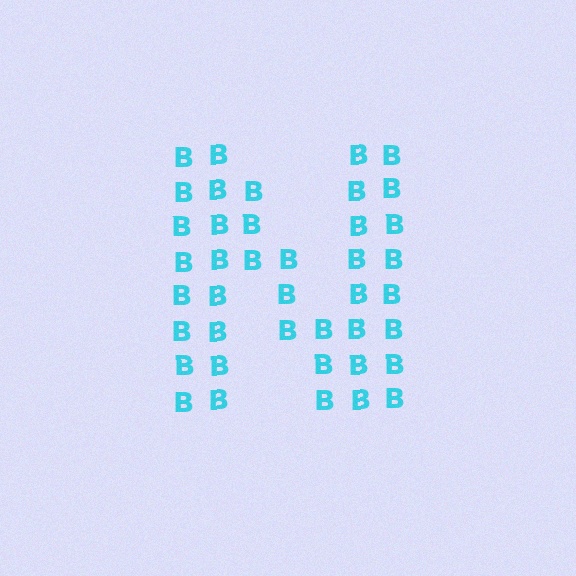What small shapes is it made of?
It is made of small letter B's.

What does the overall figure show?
The overall figure shows the letter N.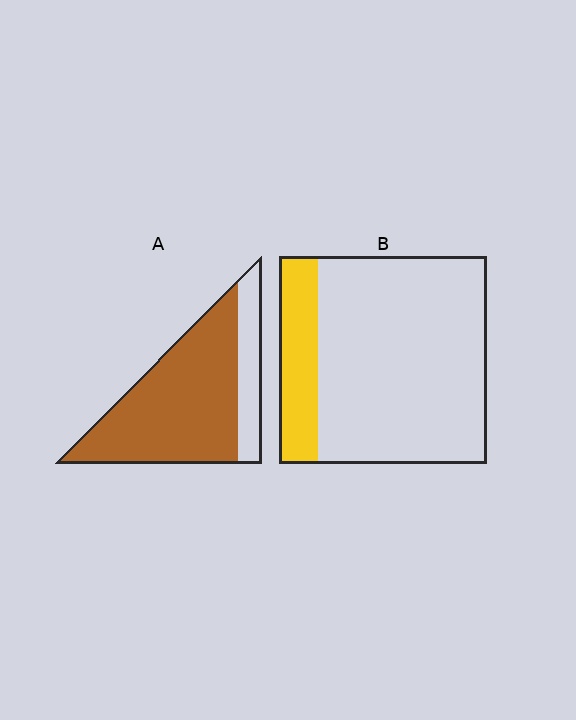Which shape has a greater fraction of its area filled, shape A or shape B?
Shape A.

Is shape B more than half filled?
No.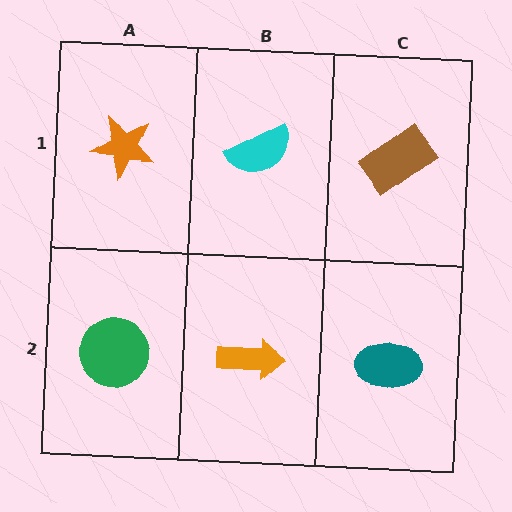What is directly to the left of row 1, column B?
An orange star.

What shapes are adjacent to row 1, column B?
An orange arrow (row 2, column B), an orange star (row 1, column A), a brown rectangle (row 1, column C).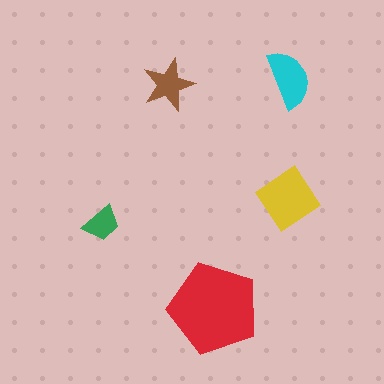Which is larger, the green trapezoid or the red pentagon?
The red pentagon.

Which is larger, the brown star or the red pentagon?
The red pentagon.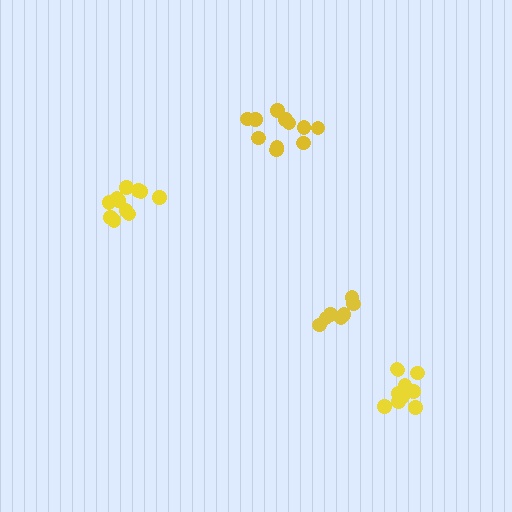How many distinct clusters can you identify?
There are 4 distinct clusters.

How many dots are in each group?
Group 1: 11 dots, Group 2: 11 dots, Group 3: 7 dots, Group 4: 10 dots (39 total).